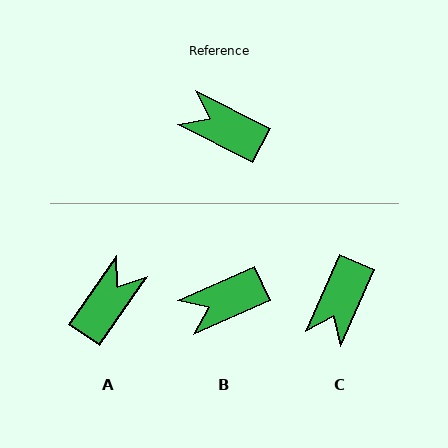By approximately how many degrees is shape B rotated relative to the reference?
Approximately 51 degrees counter-clockwise.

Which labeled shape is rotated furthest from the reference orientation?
A, about 97 degrees away.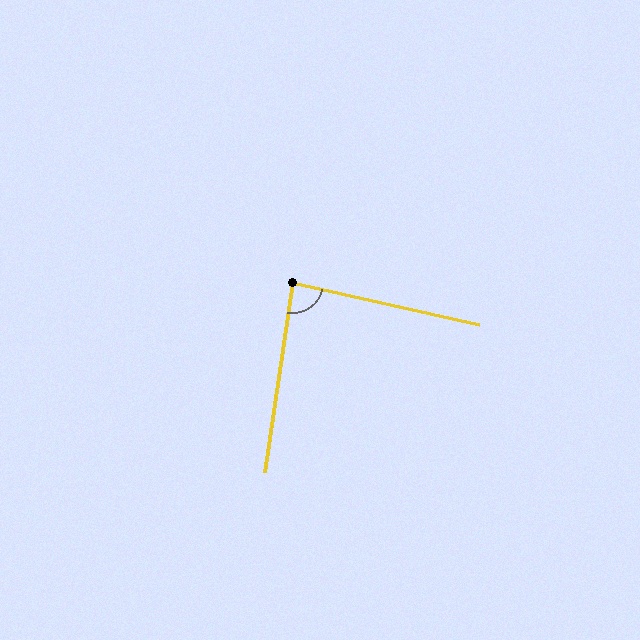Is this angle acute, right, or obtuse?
It is approximately a right angle.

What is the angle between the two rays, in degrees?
Approximately 86 degrees.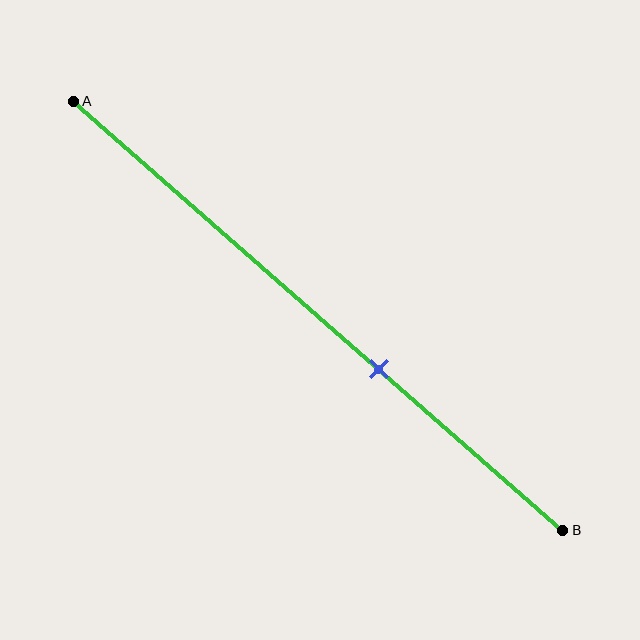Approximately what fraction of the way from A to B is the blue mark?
The blue mark is approximately 60% of the way from A to B.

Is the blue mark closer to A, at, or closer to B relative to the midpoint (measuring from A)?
The blue mark is closer to point B than the midpoint of segment AB.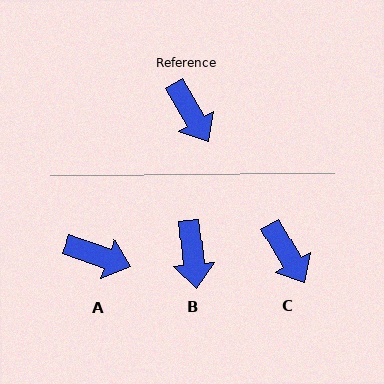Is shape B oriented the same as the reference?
No, it is off by about 25 degrees.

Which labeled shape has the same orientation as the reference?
C.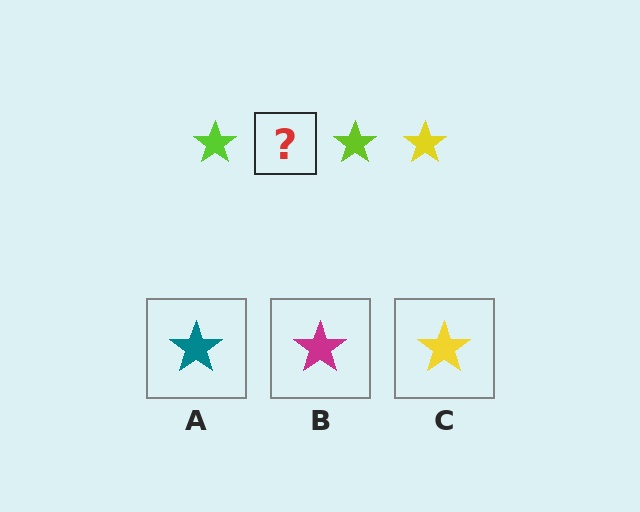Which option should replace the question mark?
Option C.